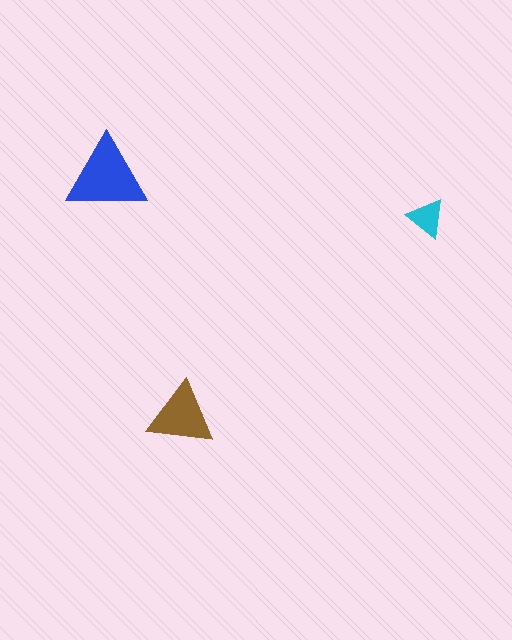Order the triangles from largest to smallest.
the blue one, the brown one, the cyan one.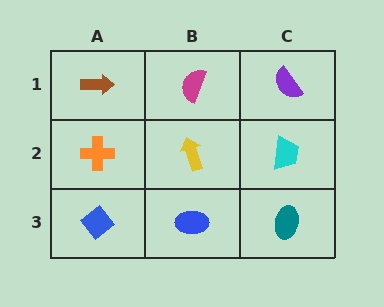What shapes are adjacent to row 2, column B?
A magenta semicircle (row 1, column B), a blue ellipse (row 3, column B), an orange cross (row 2, column A), a cyan trapezoid (row 2, column C).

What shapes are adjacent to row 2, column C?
A purple semicircle (row 1, column C), a teal ellipse (row 3, column C), a yellow arrow (row 2, column B).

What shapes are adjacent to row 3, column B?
A yellow arrow (row 2, column B), a blue diamond (row 3, column A), a teal ellipse (row 3, column C).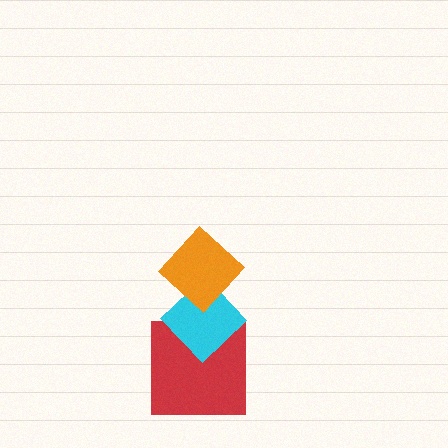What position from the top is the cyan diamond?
The cyan diamond is 2nd from the top.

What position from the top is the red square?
The red square is 3rd from the top.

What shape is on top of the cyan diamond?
The orange diamond is on top of the cyan diamond.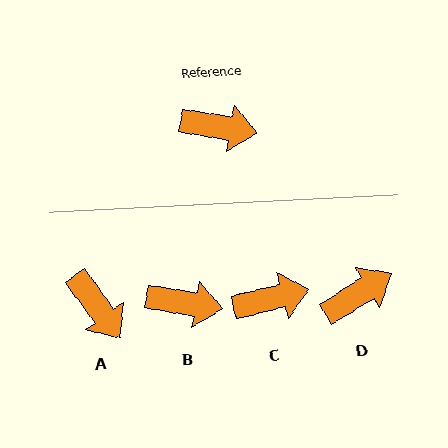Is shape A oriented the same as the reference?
No, it is off by about 45 degrees.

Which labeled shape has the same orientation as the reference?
B.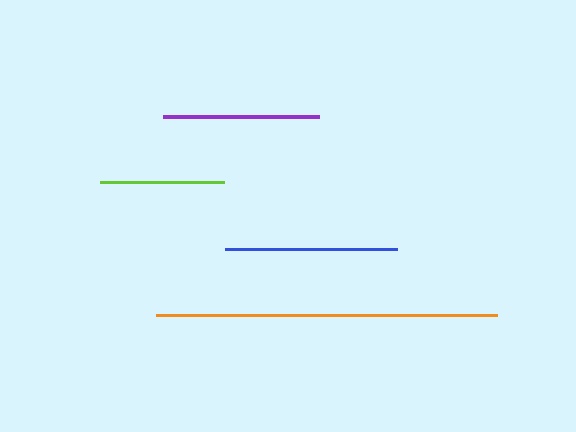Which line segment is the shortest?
The lime line is the shortest at approximately 124 pixels.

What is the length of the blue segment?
The blue segment is approximately 172 pixels long.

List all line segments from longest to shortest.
From longest to shortest: orange, blue, purple, lime.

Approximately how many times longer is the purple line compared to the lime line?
The purple line is approximately 1.3 times the length of the lime line.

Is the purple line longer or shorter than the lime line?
The purple line is longer than the lime line.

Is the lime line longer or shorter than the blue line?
The blue line is longer than the lime line.